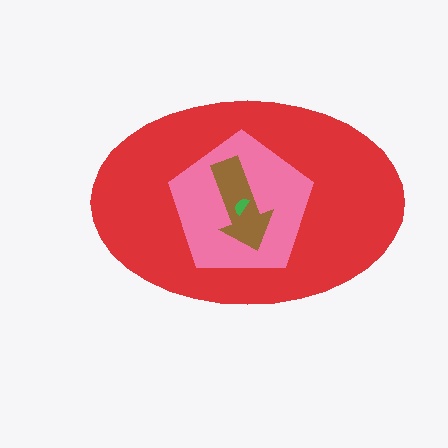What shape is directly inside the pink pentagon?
The brown arrow.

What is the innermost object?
The green semicircle.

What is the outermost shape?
The red ellipse.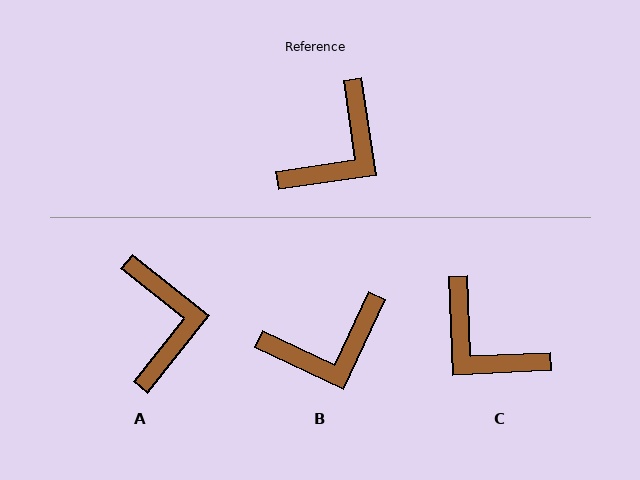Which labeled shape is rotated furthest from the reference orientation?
C, about 96 degrees away.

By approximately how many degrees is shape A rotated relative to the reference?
Approximately 43 degrees counter-clockwise.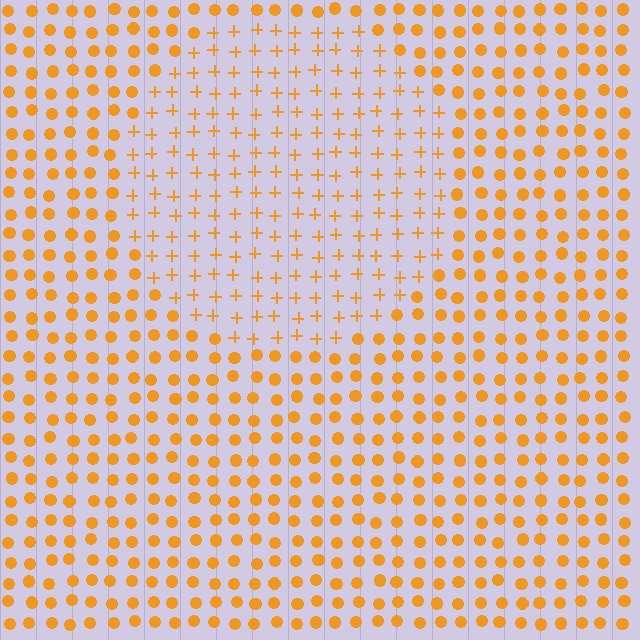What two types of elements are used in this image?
The image uses plus signs inside the circle region and circles outside it.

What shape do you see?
I see a circle.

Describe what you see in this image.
The image is filled with small orange elements arranged in a uniform grid. A circle-shaped region contains plus signs, while the surrounding area contains circles. The boundary is defined purely by the change in element shape.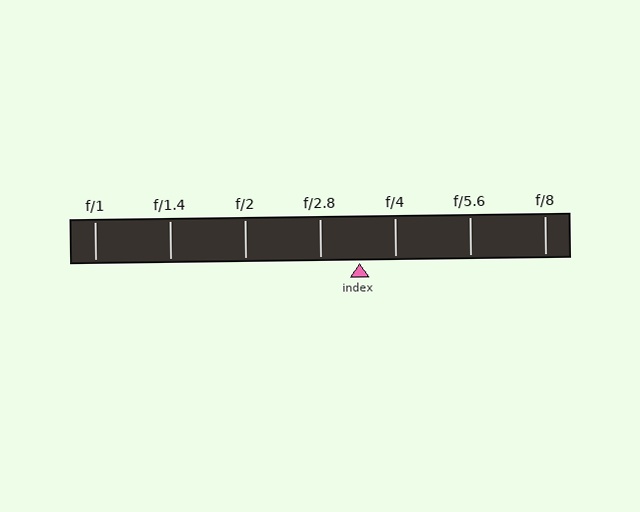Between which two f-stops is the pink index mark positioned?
The index mark is between f/2.8 and f/4.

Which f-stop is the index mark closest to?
The index mark is closest to f/4.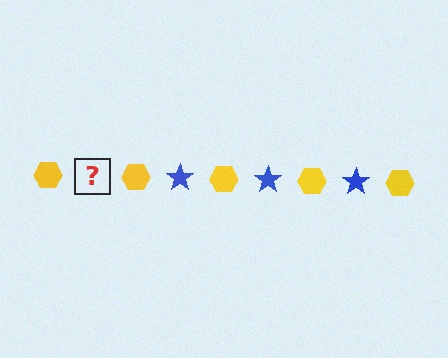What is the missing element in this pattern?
The missing element is a blue star.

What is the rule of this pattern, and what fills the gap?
The rule is that the pattern alternates between yellow hexagon and blue star. The gap should be filled with a blue star.